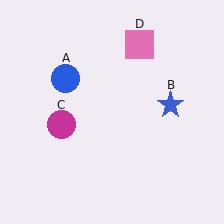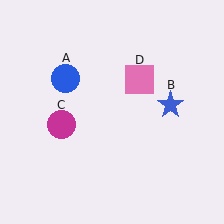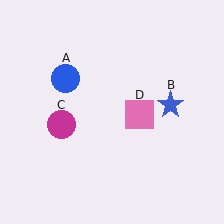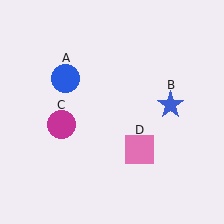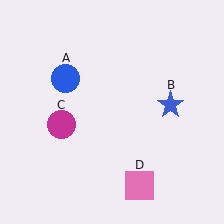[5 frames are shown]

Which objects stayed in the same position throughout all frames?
Blue circle (object A) and blue star (object B) and magenta circle (object C) remained stationary.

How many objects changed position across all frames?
1 object changed position: pink square (object D).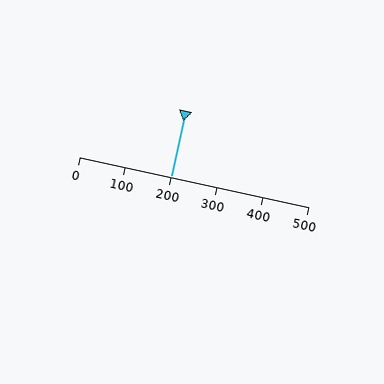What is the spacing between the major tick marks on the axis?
The major ticks are spaced 100 apart.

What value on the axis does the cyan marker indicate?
The marker indicates approximately 200.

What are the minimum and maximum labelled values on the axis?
The axis runs from 0 to 500.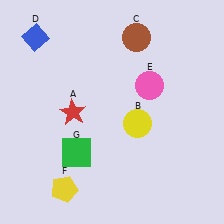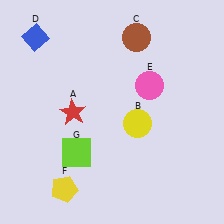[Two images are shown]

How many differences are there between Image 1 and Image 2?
There is 1 difference between the two images.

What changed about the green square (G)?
In Image 1, G is green. In Image 2, it changed to lime.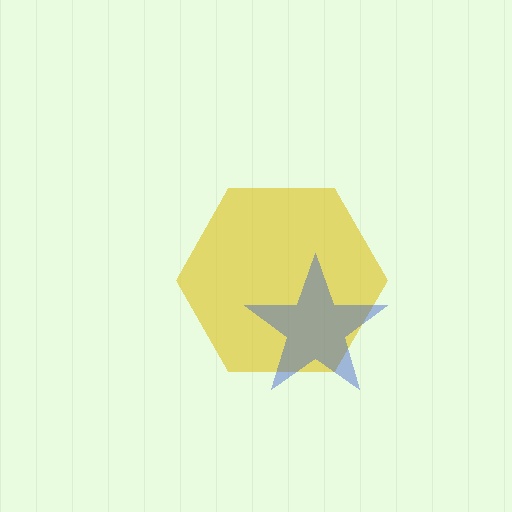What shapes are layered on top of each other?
The layered shapes are: a yellow hexagon, a blue star.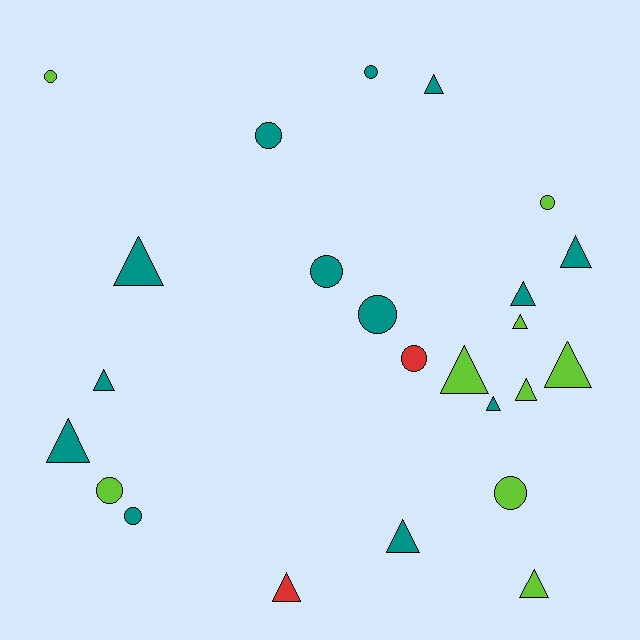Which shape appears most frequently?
Triangle, with 14 objects.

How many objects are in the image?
There are 24 objects.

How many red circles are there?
There is 1 red circle.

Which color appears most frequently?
Teal, with 13 objects.